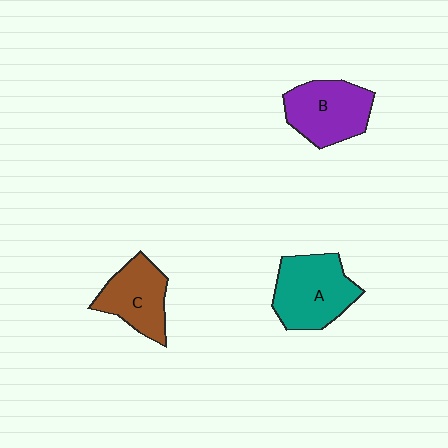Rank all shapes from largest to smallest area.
From largest to smallest: A (teal), B (purple), C (brown).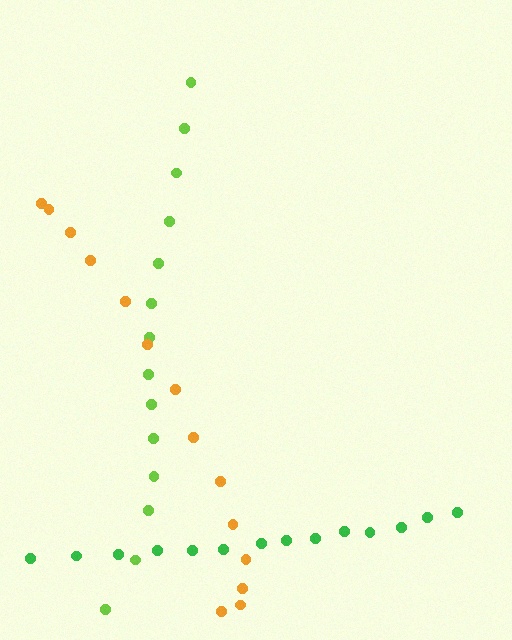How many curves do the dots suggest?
There are 3 distinct paths.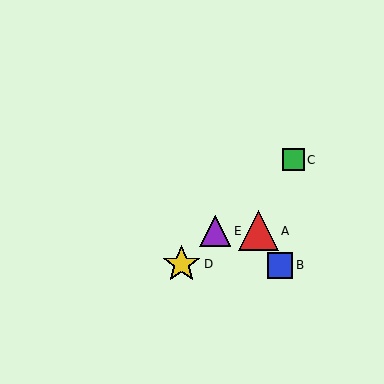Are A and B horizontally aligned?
No, A is at y≈231 and B is at y≈265.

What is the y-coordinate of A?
Object A is at y≈231.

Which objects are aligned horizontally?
Objects A, E are aligned horizontally.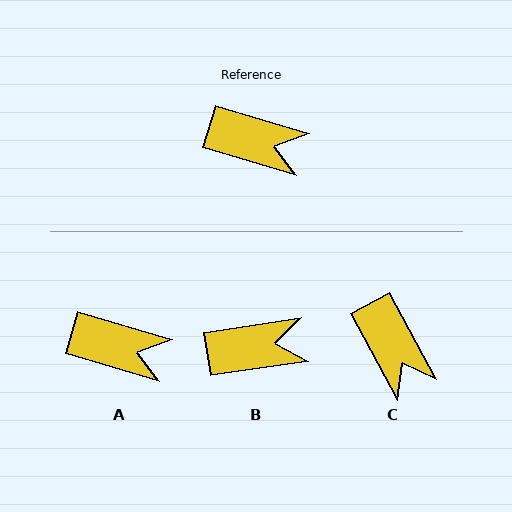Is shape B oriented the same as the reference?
No, it is off by about 25 degrees.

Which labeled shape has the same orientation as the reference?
A.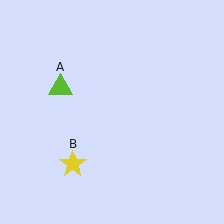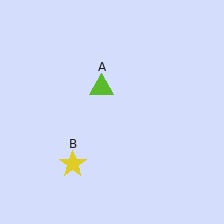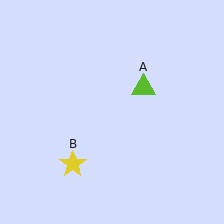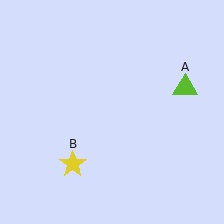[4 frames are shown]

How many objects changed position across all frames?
1 object changed position: lime triangle (object A).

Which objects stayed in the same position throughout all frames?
Yellow star (object B) remained stationary.